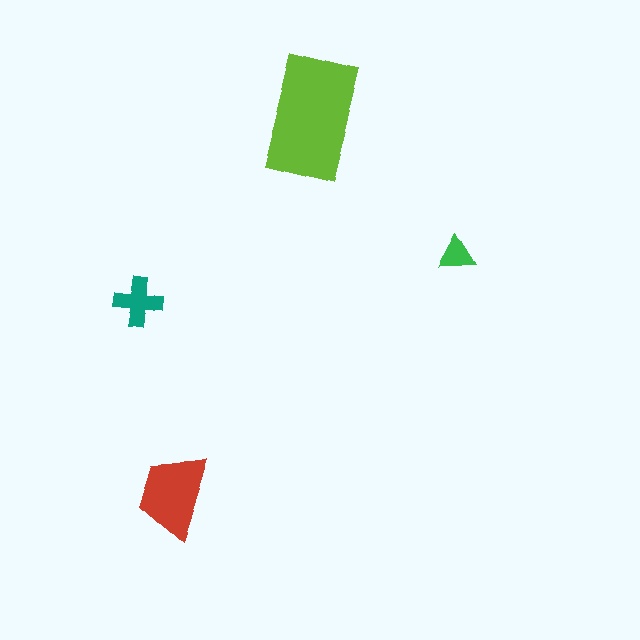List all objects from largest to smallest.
The lime rectangle, the red trapezoid, the teal cross, the green triangle.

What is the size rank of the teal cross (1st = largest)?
3rd.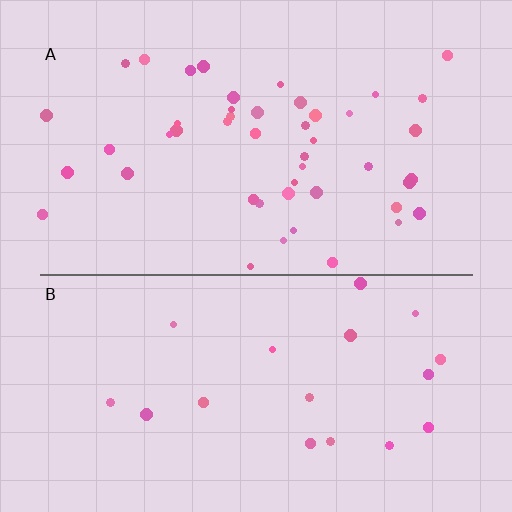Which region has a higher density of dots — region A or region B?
A (the top).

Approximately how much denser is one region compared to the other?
Approximately 2.5× — region A over region B.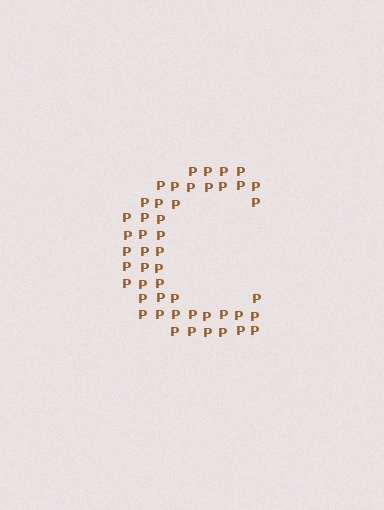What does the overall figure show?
The overall figure shows the letter C.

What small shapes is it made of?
It is made of small letter P's.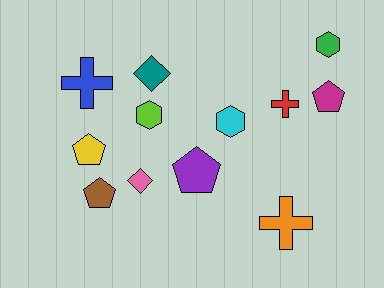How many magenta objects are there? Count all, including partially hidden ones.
There is 1 magenta object.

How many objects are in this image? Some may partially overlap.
There are 12 objects.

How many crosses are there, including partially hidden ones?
There are 3 crosses.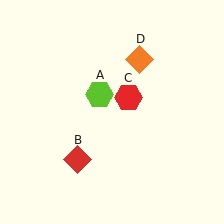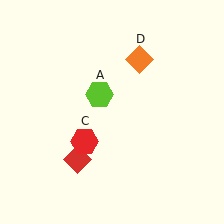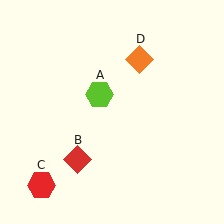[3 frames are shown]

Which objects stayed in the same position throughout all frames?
Lime hexagon (object A) and red diamond (object B) and orange diamond (object D) remained stationary.